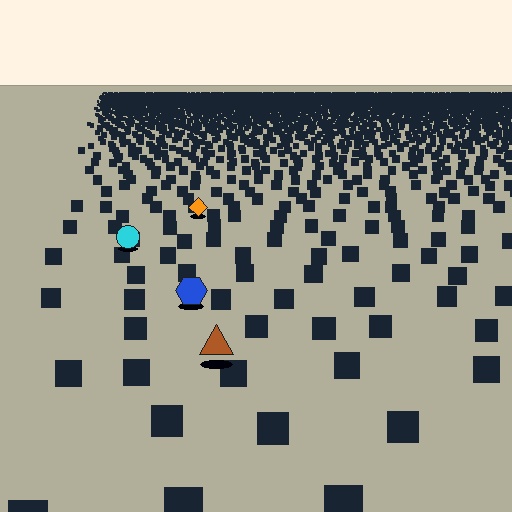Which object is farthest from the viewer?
The orange diamond is farthest from the viewer. It appears smaller and the ground texture around it is denser.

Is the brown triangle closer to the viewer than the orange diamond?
Yes. The brown triangle is closer — you can tell from the texture gradient: the ground texture is coarser near it.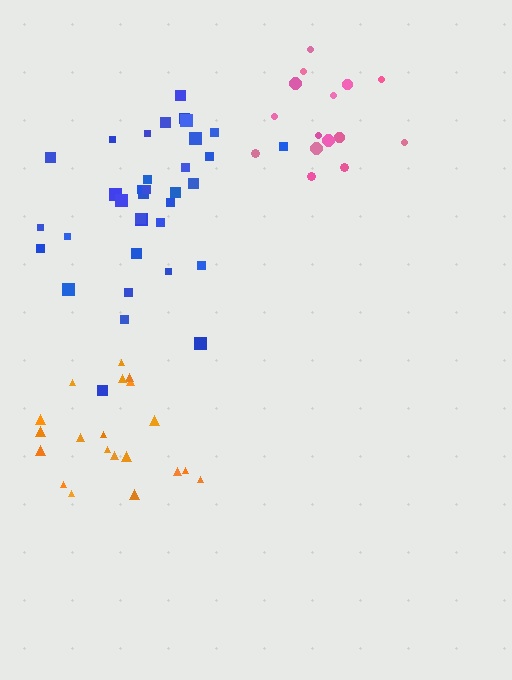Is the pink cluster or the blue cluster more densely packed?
Blue.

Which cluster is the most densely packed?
Blue.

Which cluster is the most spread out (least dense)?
Orange.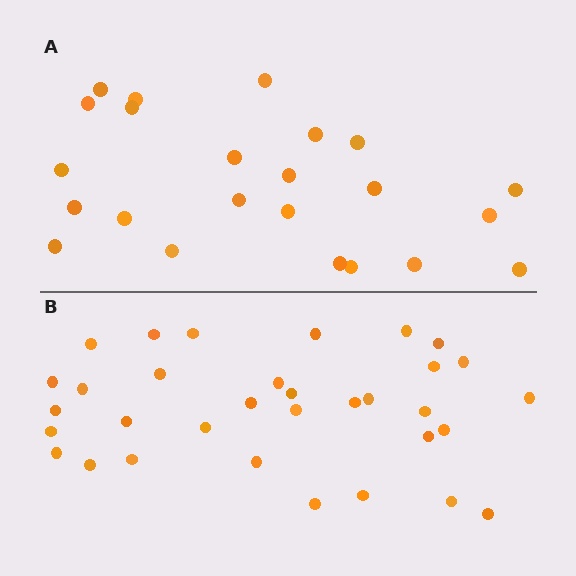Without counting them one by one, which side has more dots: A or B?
Region B (the bottom region) has more dots.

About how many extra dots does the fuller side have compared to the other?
Region B has roughly 10 or so more dots than region A.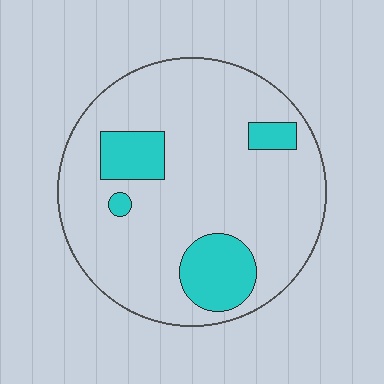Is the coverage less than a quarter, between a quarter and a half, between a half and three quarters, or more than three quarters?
Less than a quarter.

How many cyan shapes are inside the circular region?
4.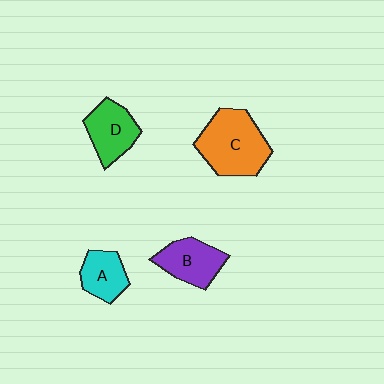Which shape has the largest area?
Shape C (orange).